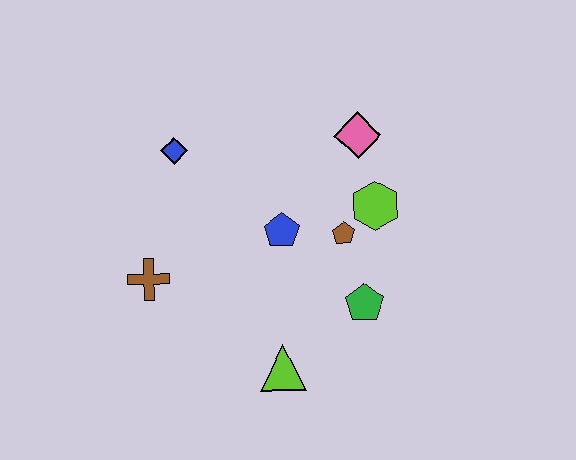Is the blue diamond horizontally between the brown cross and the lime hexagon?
Yes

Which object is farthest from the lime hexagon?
The brown cross is farthest from the lime hexagon.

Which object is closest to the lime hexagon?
The brown pentagon is closest to the lime hexagon.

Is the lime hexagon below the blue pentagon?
No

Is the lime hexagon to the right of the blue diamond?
Yes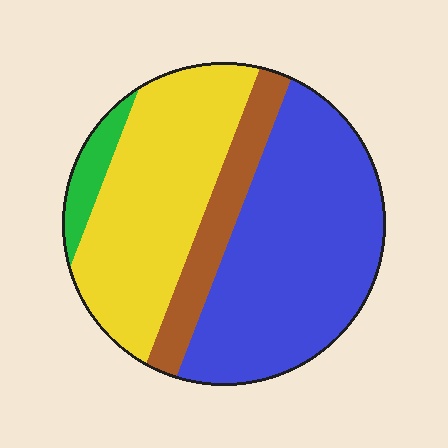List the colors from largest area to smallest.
From largest to smallest: blue, yellow, brown, green.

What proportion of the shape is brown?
Brown covers about 15% of the shape.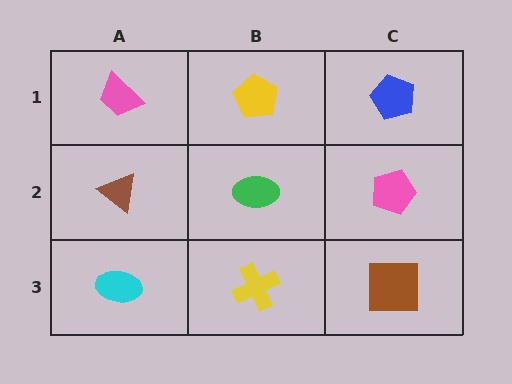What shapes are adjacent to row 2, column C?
A blue pentagon (row 1, column C), a brown square (row 3, column C), a green ellipse (row 2, column B).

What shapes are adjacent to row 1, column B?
A green ellipse (row 2, column B), a pink trapezoid (row 1, column A), a blue pentagon (row 1, column C).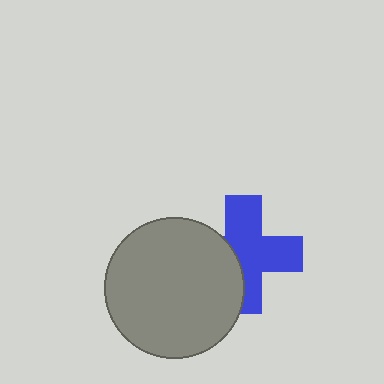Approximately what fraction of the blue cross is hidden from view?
Roughly 36% of the blue cross is hidden behind the gray circle.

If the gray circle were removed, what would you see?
You would see the complete blue cross.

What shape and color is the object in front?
The object in front is a gray circle.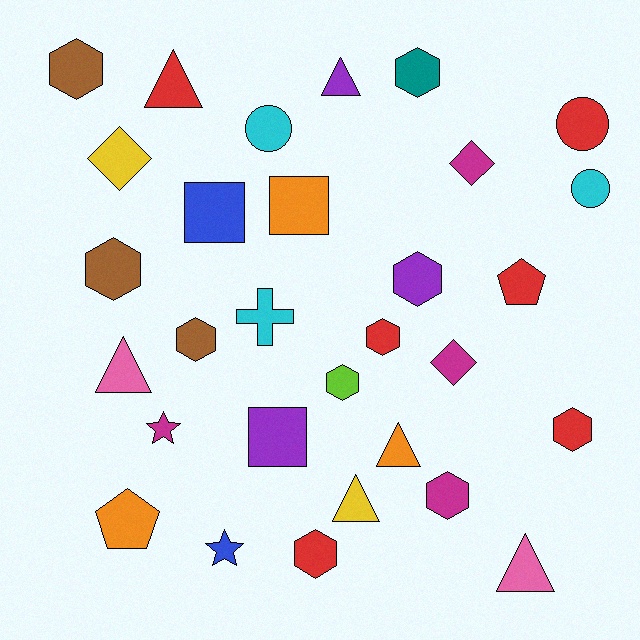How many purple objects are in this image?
There are 3 purple objects.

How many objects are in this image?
There are 30 objects.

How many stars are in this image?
There are 2 stars.